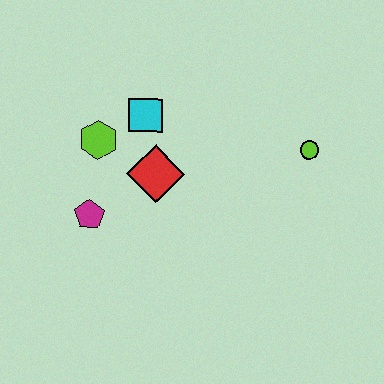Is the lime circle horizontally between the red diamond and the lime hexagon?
No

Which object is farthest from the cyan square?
The lime circle is farthest from the cyan square.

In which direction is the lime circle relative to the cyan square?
The lime circle is to the right of the cyan square.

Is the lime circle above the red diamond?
Yes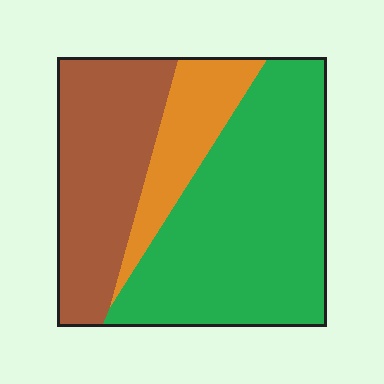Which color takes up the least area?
Orange, at roughly 15%.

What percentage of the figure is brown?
Brown covers 31% of the figure.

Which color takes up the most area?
Green, at roughly 55%.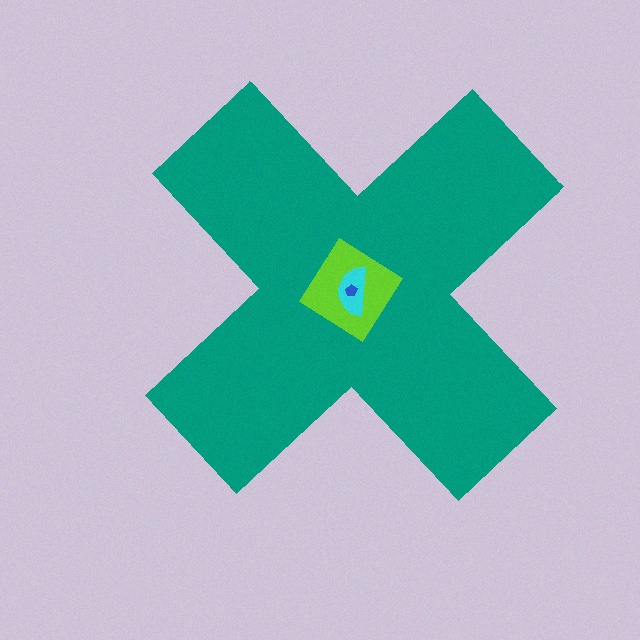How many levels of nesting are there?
4.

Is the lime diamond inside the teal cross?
Yes.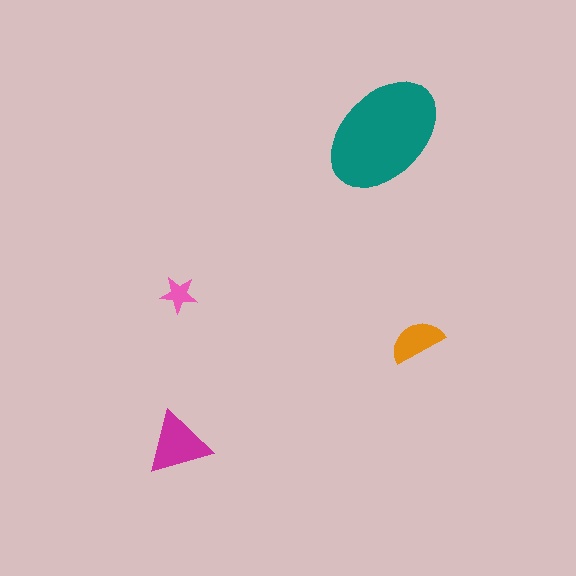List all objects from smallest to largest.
The pink star, the orange semicircle, the magenta triangle, the teal ellipse.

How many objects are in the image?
There are 4 objects in the image.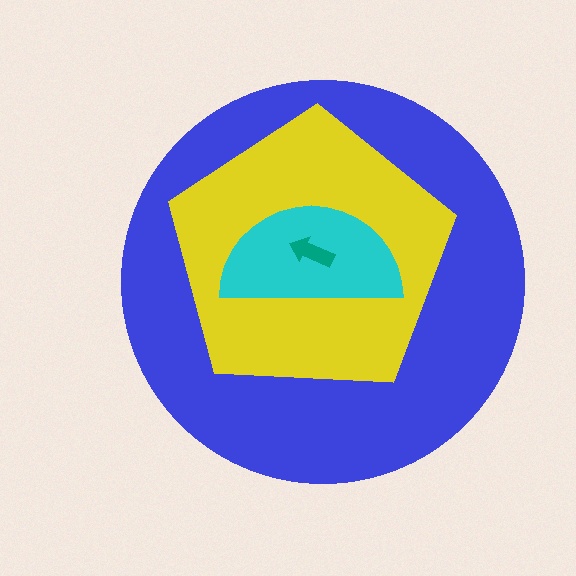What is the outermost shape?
The blue circle.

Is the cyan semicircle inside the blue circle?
Yes.